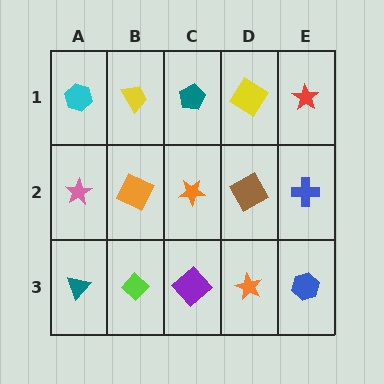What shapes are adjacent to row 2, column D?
A yellow diamond (row 1, column D), an orange star (row 3, column D), an orange star (row 2, column C), a blue cross (row 2, column E).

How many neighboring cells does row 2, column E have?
3.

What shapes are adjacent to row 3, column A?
A pink star (row 2, column A), a lime diamond (row 3, column B).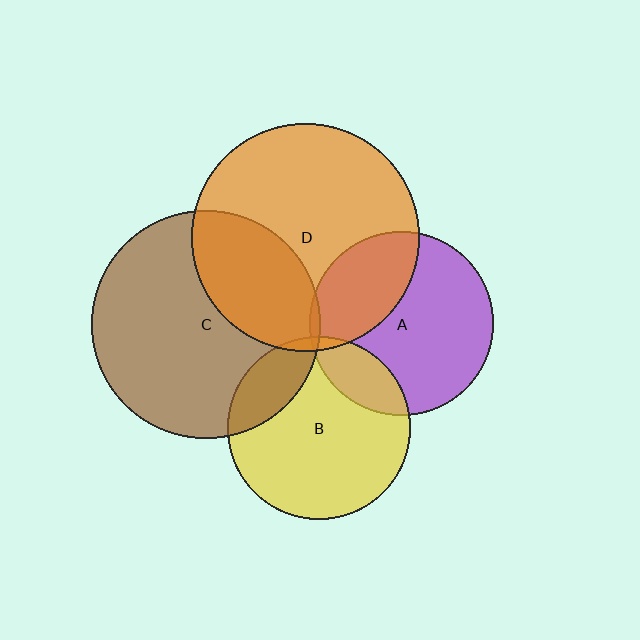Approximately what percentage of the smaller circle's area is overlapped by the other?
Approximately 5%.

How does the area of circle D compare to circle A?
Approximately 1.5 times.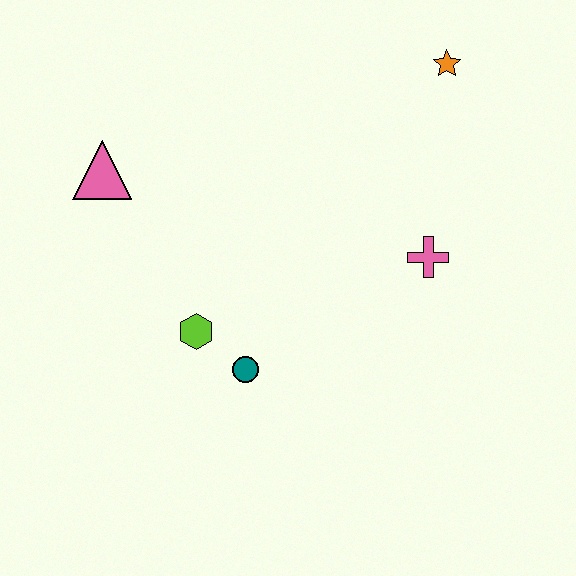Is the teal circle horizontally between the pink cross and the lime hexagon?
Yes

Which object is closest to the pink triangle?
The lime hexagon is closest to the pink triangle.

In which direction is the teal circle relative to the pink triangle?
The teal circle is below the pink triangle.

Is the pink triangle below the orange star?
Yes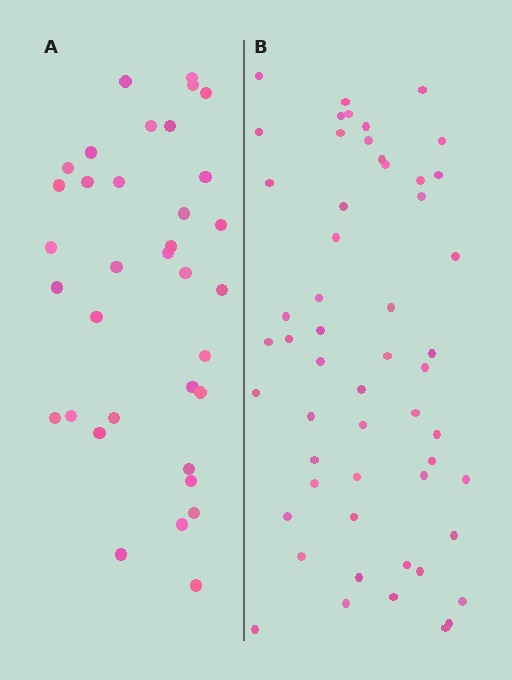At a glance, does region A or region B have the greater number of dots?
Region B (the right region) has more dots.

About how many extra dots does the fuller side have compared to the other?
Region B has approximately 20 more dots than region A.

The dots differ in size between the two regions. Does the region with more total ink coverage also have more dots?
No. Region A has more total ink coverage because its dots are larger, but region B actually contains more individual dots. Total area can be misleading — the number of items is what matters here.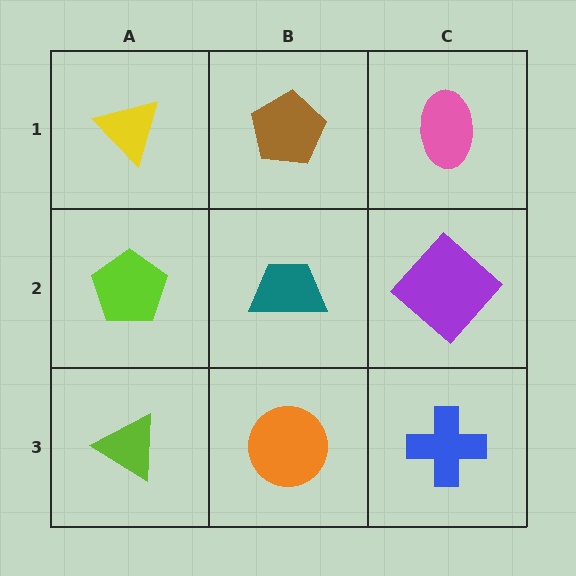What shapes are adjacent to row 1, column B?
A teal trapezoid (row 2, column B), a yellow triangle (row 1, column A), a pink ellipse (row 1, column C).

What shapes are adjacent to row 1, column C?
A purple diamond (row 2, column C), a brown pentagon (row 1, column B).